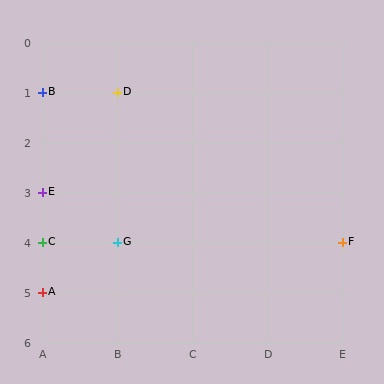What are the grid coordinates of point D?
Point D is at grid coordinates (B, 1).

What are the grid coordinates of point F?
Point F is at grid coordinates (E, 4).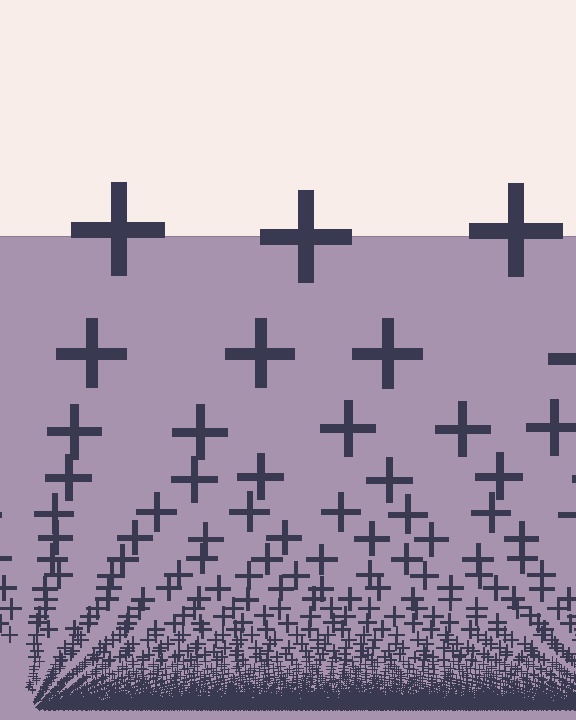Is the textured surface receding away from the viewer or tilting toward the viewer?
The surface appears to tilt toward the viewer. Texture elements get larger and sparser toward the top.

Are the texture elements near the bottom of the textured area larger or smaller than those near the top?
Smaller. The gradient is inverted — elements near the bottom are smaller and denser.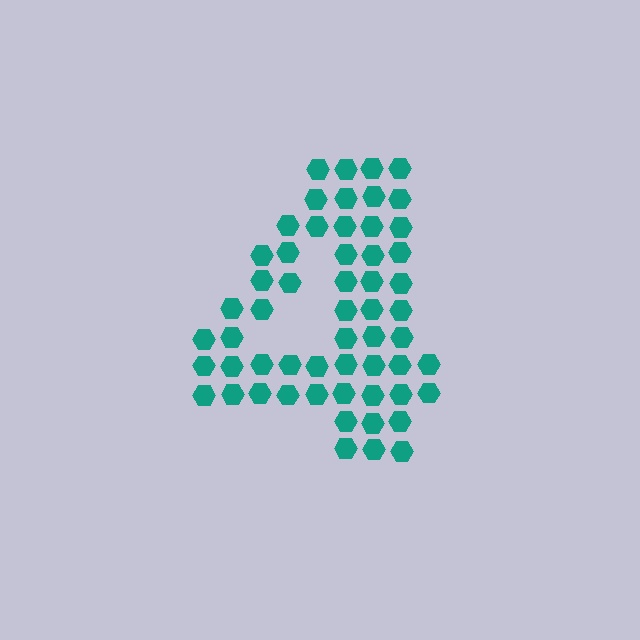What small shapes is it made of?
It is made of small hexagons.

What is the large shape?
The large shape is the digit 4.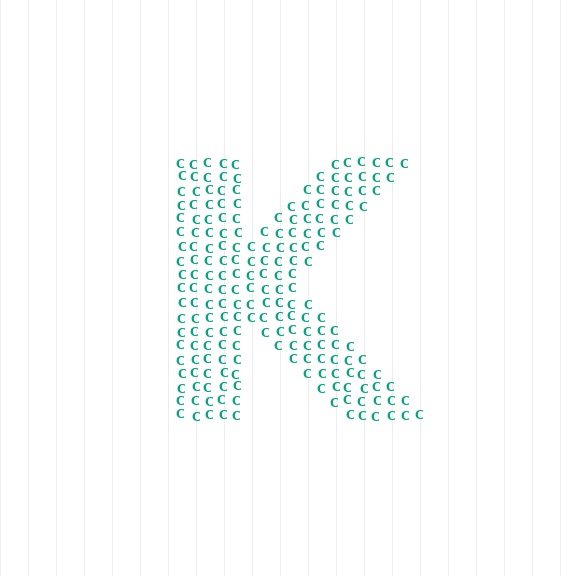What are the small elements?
The small elements are letter C's.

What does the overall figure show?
The overall figure shows the letter K.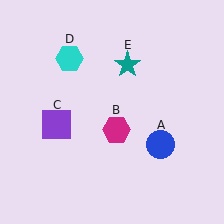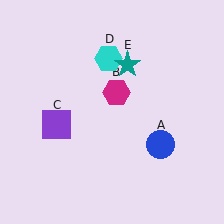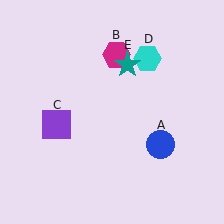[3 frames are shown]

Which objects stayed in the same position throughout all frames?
Blue circle (object A) and purple square (object C) and teal star (object E) remained stationary.